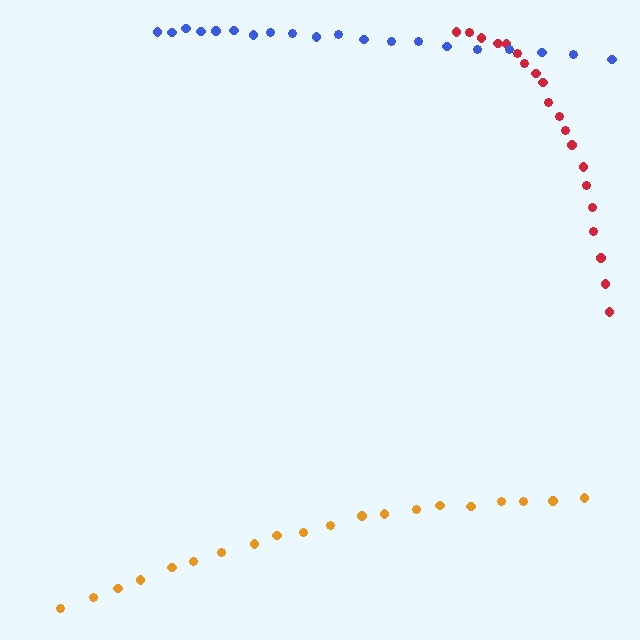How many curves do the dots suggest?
There are 3 distinct paths.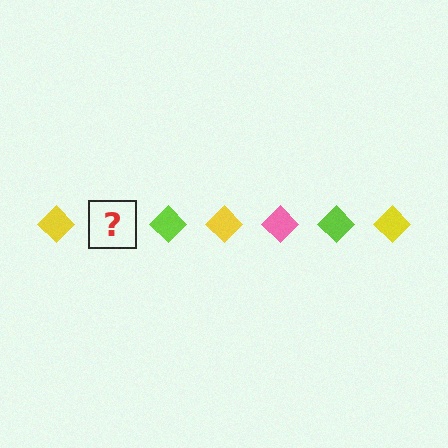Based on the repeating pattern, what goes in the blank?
The blank should be a pink diamond.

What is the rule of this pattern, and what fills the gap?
The rule is that the pattern cycles through yellow, pink, lime diamonds. The gap should be filled with a pink diamond.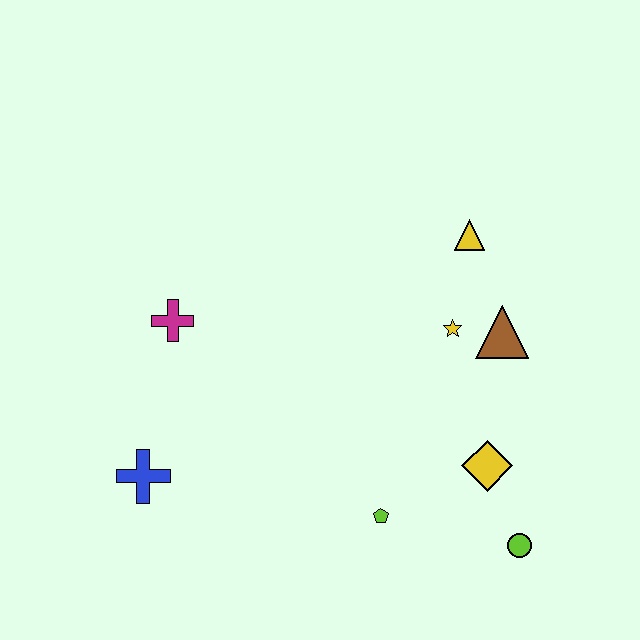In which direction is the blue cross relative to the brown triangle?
The blue cross is to the left of the brown triangle.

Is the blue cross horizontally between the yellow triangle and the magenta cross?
No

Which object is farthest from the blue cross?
The yellow triangle is farthest from the blue cross.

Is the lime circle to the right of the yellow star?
Yes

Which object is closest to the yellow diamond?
The lime circle is closest to the yellow diamond.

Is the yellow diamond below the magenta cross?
Yes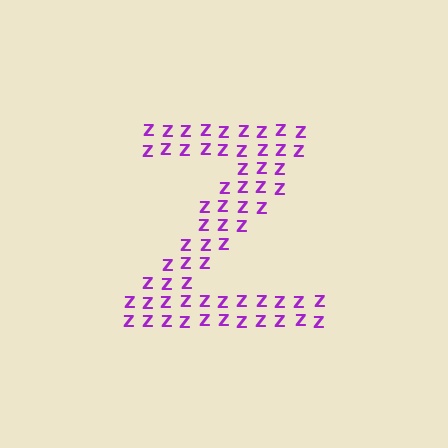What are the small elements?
The small elements are letter Z's.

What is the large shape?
The large shape is the letter Z.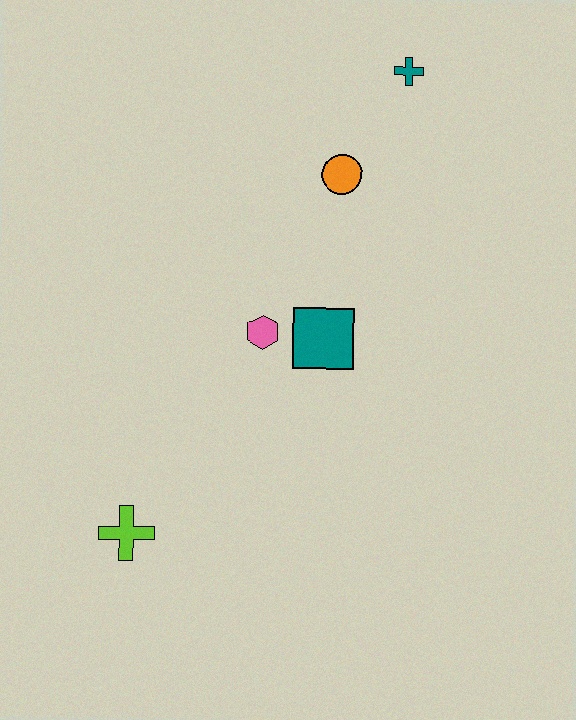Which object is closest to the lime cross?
The pink hexagon is closest to the lime cross.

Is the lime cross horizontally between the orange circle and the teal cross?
No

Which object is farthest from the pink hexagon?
The teal cross is farthest from the pink hexagon.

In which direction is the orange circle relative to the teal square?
The orange circle is above the teal square.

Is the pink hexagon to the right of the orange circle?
No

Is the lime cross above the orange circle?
No